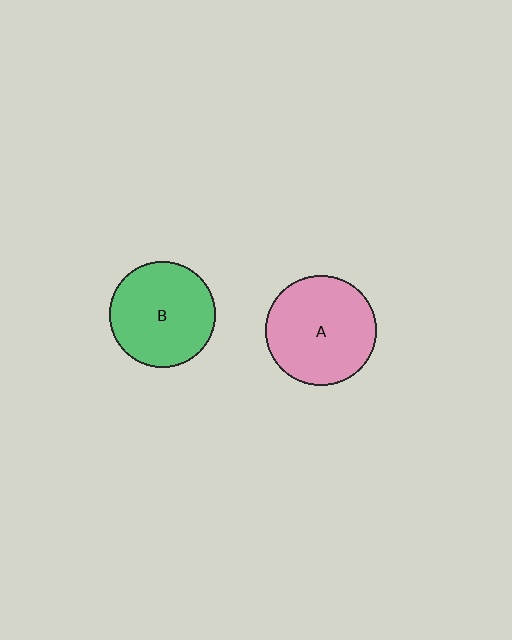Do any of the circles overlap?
No, none of the circles overlap.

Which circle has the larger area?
Circle A (pink).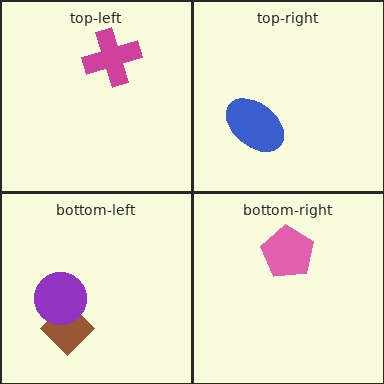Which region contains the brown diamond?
The bottom-left region.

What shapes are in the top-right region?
The blue ellipse.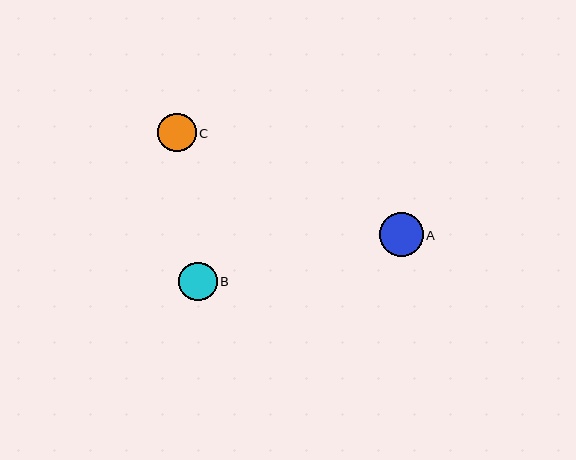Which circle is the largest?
Circle A is the largest with a size of approximately 44 pixels.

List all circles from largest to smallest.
From largest to smallest: A, B, C.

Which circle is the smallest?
Circle C is the smallest with a size of approximately 39 pixels.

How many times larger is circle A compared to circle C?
Circle A is approximately 1.1 times the size of circle C.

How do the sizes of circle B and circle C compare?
Circle B and circle C are approximately the same size.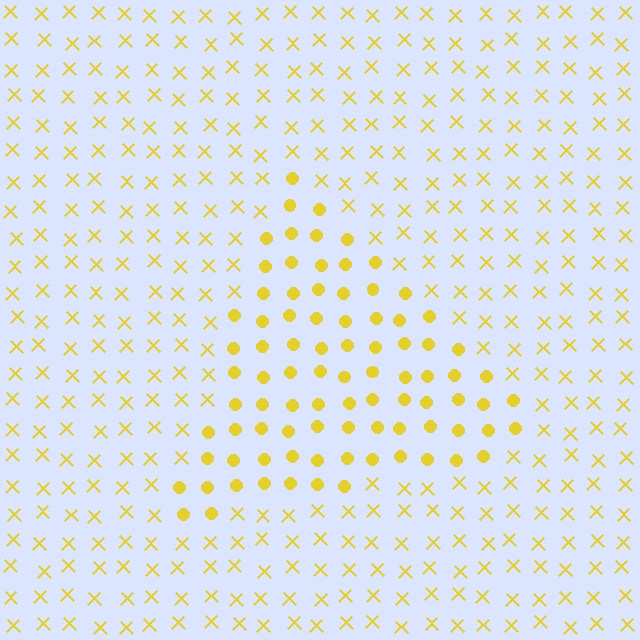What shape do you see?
I see a triangle.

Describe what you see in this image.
The image is filled with small yellow elements arranged in a uniform grid. A triangle-shaped region contains circles, while the surrounding area contains X marks. The boundary is defined purely by the change in element shape.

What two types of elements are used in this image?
The image uses circles inside the triangle region and X marks outside it.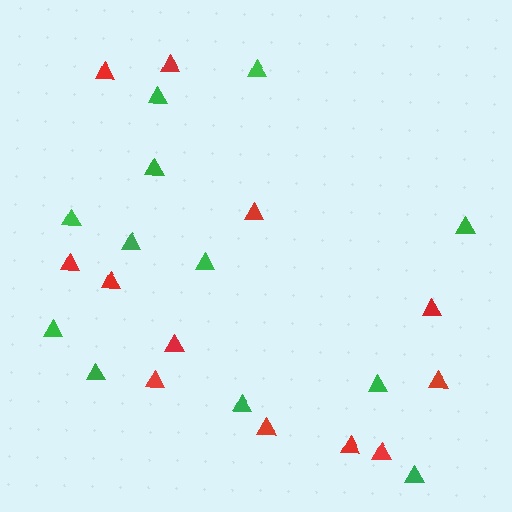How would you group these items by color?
There are 2 groups: one group of green triangles (12) and one group of red triangles (12).